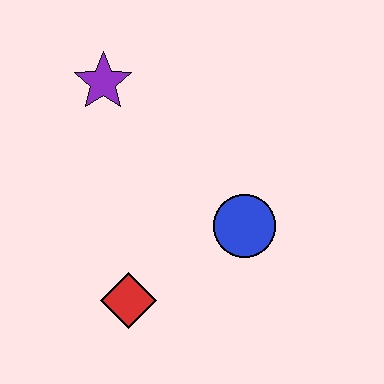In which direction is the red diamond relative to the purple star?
The red diamond is below the purple star.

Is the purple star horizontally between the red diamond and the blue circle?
No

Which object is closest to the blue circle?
The red diamond is closest to the blue circle.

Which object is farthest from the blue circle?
The purple star is farthest from the blue circle.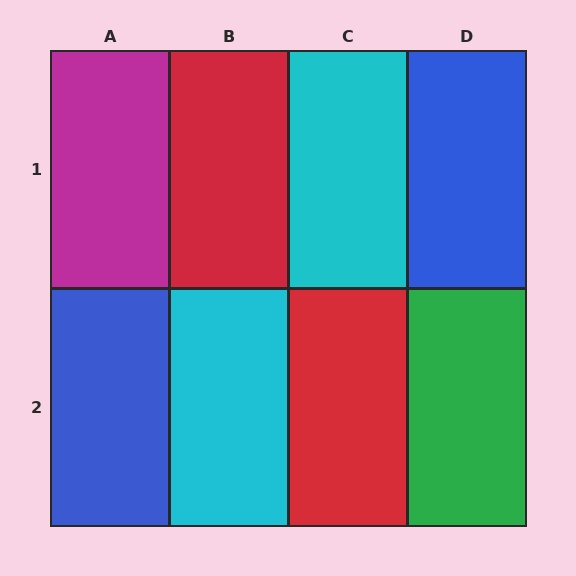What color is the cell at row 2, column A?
Blue.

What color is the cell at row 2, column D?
Green.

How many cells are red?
2 cells are red.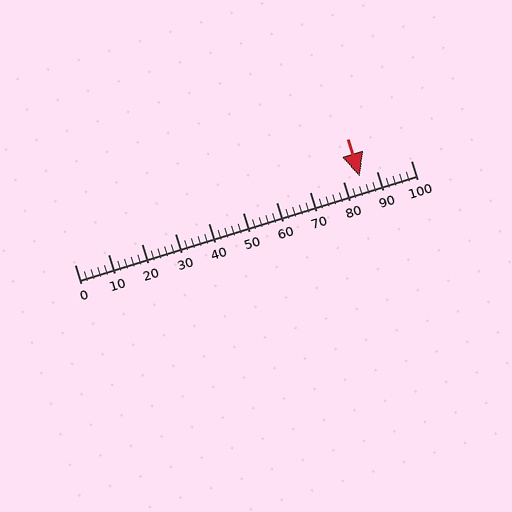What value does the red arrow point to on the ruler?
The red arrow points to approximately 85.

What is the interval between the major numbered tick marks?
The major tick marks are spaced 10 units apart.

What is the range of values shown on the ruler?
The ruler shows values from 0 to 100.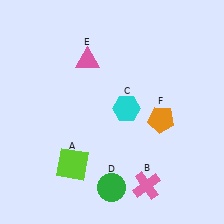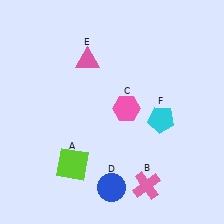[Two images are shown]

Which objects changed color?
C changed from cyan to pink. D changed from green to blue. F changed from orange to cyan.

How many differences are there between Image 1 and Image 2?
There are 3 differences between the two images.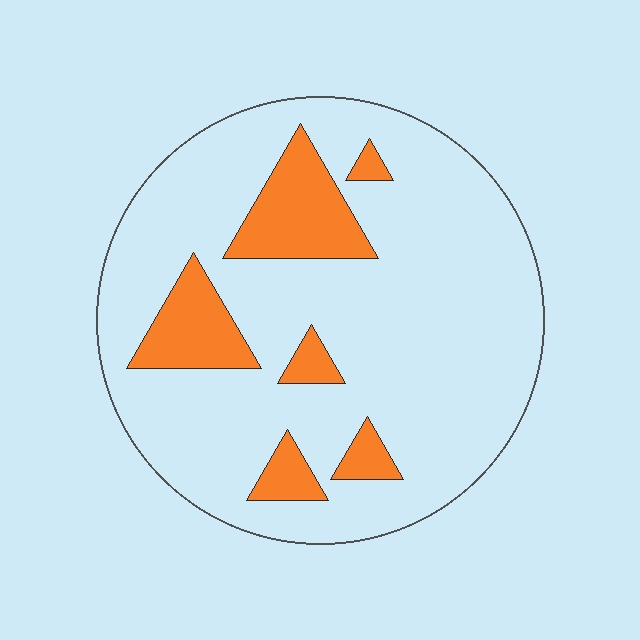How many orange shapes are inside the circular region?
6.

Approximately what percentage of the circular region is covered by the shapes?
Approximately 15%.